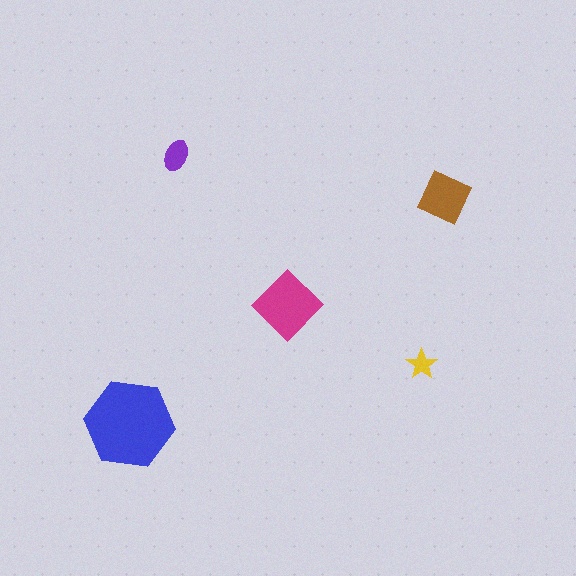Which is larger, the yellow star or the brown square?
The brown square.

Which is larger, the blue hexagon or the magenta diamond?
The blue hexagon.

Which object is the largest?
The blue hexagon.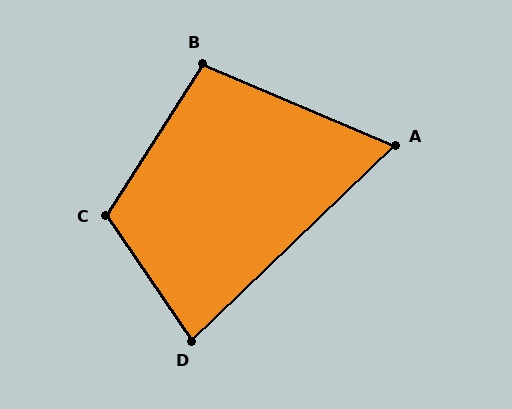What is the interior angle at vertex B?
Approximately 99 degrees (obtuse).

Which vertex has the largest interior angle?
C, at approximately 113 degrees.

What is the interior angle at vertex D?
Approximately 81 degrees (acute).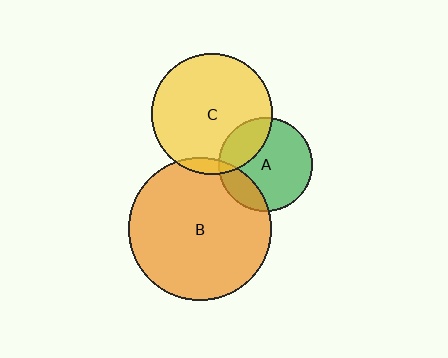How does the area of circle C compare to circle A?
Approximately 1.7 times.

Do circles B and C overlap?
Yes.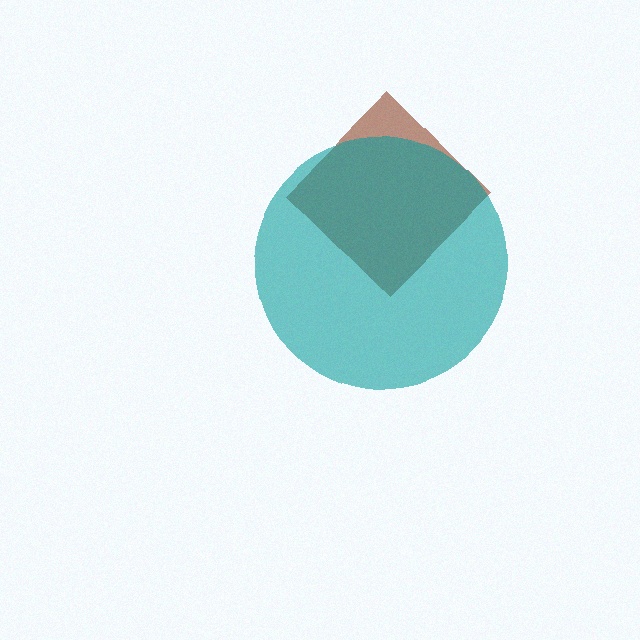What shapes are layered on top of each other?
The layered shapes are: a brown diamond, a teal circle.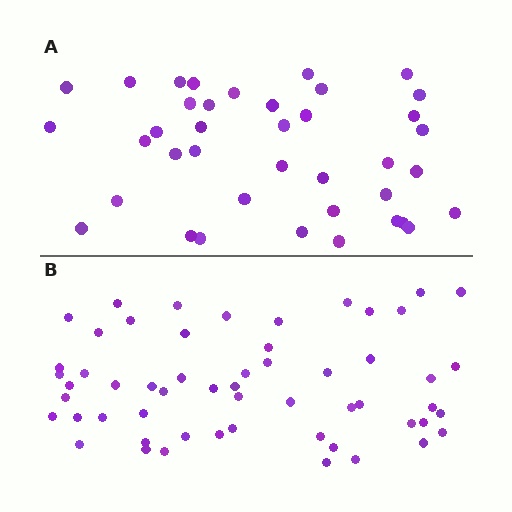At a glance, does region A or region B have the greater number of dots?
Region B (the bottom region) has more dots.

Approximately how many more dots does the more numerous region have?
Region B has approximately 15 more dots than region A.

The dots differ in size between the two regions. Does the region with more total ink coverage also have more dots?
No. Region A has more total ink coverage because its dots are larger, but region B actually contains more individual dots. Total area can be misleading — the number of items is what matters here.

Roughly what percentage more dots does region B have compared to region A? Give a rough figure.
About 45% more.